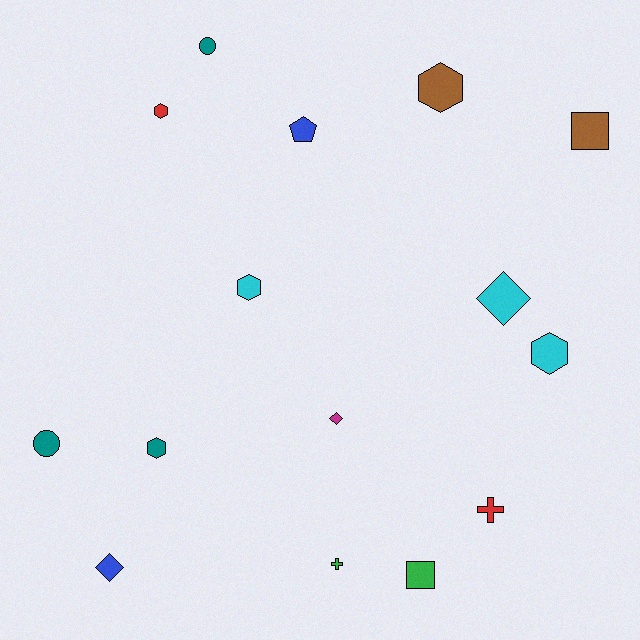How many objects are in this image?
There are 15 objects.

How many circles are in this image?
There are 2 circles.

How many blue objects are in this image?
There are 2 blue objects.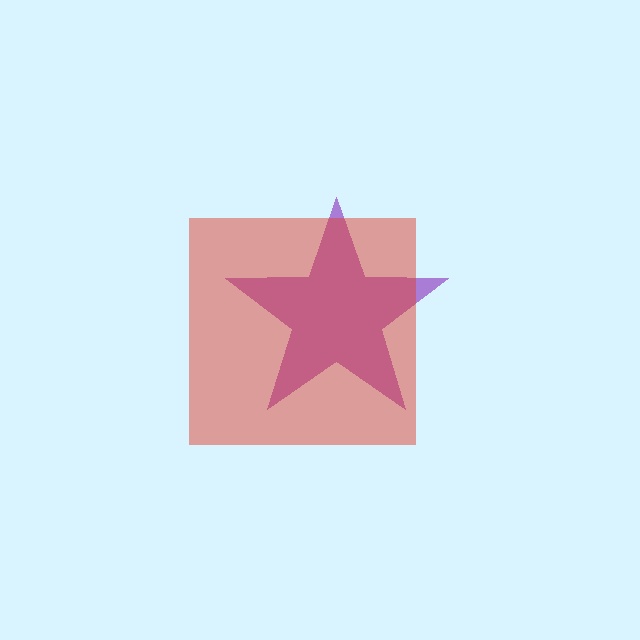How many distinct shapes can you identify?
There are 2 distinct shapes: a purple star, a red square.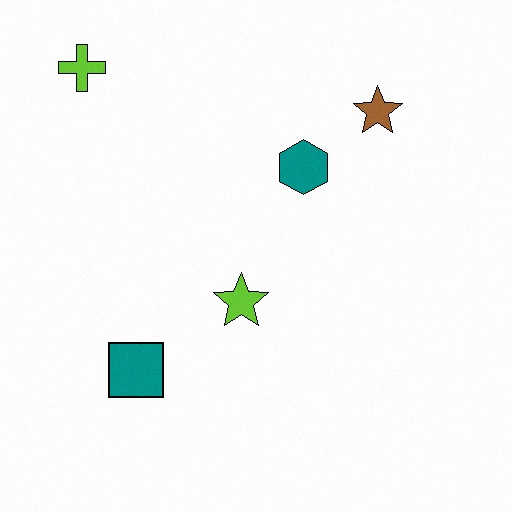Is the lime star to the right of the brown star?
No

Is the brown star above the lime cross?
No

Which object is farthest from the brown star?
The teal square is farthest from the brown star.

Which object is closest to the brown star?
The teal hexagon is closest to the brown star.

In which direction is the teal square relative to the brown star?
The teal square is below the brown star.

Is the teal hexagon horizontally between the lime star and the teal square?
No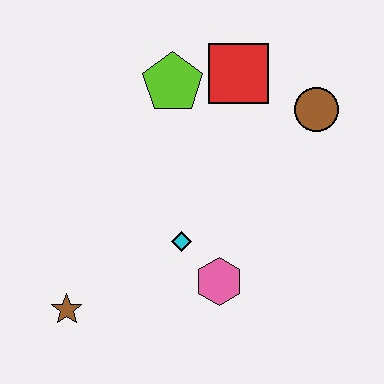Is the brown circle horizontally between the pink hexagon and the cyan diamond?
No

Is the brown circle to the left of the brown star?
No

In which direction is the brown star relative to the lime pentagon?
The brown star is below the lime pentagon.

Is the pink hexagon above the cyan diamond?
No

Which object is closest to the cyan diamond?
The pink hexagon is closest to the cyan diamond.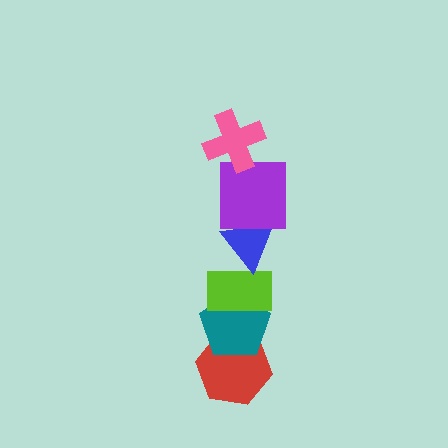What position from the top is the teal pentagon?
The teal pentagon is 5th from the top.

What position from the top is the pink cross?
The pink cross is 1st from the top.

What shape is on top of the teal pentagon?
The lime rectangle is on top of the teal pentagon.